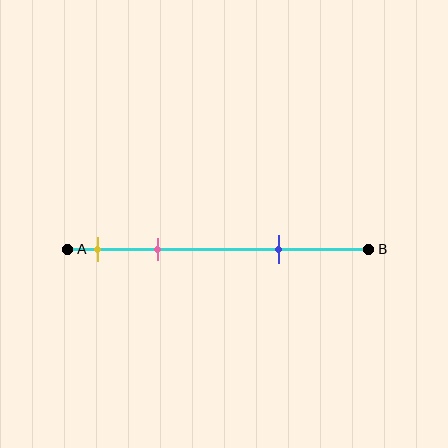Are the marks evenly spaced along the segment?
No, the marks are not evenly spaced.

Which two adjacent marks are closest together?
The yellow and pink marks are the closest adjacent pair.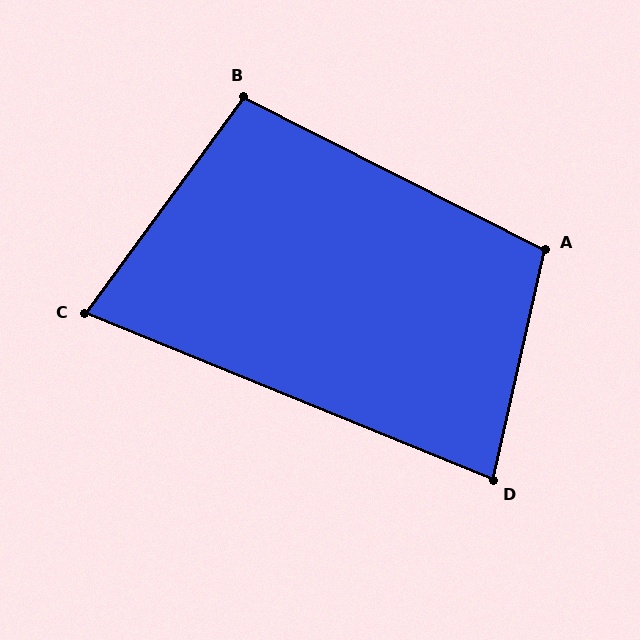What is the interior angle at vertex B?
Approximately 99 degrees (obtuse).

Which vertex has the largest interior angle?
A, at approximately 104 degrees.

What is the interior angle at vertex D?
Approximately 81 degrees (acute).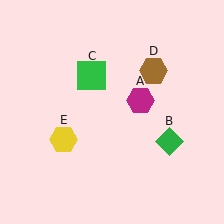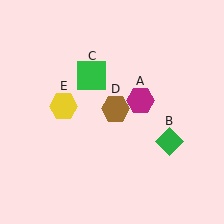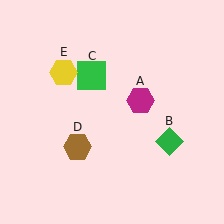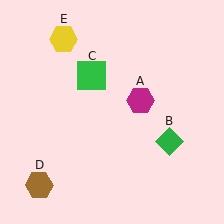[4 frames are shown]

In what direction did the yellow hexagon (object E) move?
The yellow hexagon (object E) moved up.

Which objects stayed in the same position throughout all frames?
Magenta hexagon (object A) and green diamond (object B) and green square (object C) remained stationary.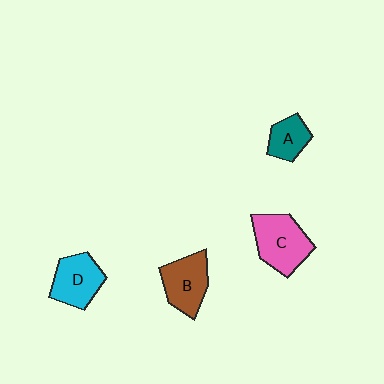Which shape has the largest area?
Shape C (pink).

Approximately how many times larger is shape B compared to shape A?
Approximately 1.5 times.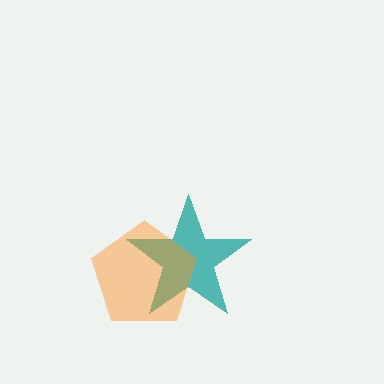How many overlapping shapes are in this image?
There are 2 overlapping shapes in the image.